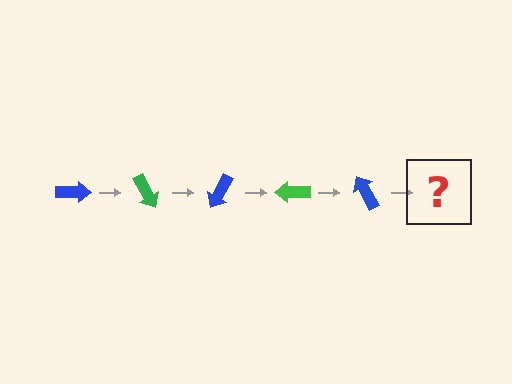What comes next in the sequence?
The next element should be a green arrow, rotated 300 degrees from the start.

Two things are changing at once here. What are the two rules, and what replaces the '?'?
The two rules are that it rotates 60 degrees each step and the color cycles through blue and green. The '?' should be a green arrow, rotated 300 degrees from the start.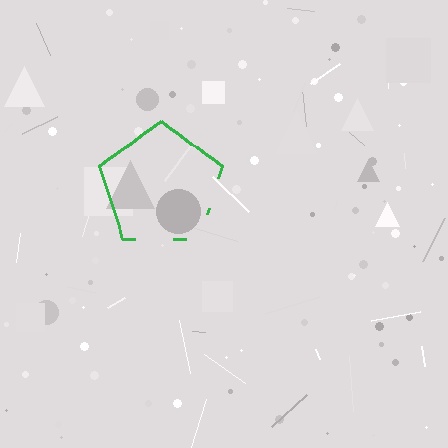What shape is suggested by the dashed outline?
The dashed outline suggests a pentagon.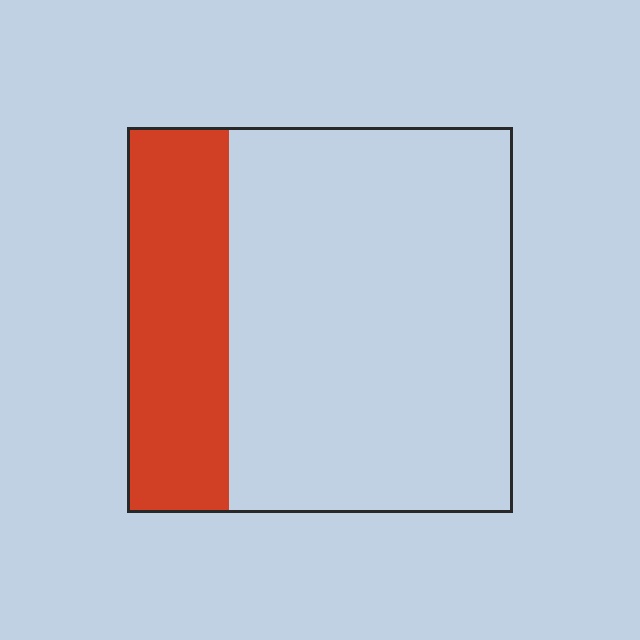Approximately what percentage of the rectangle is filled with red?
Approximately 25%.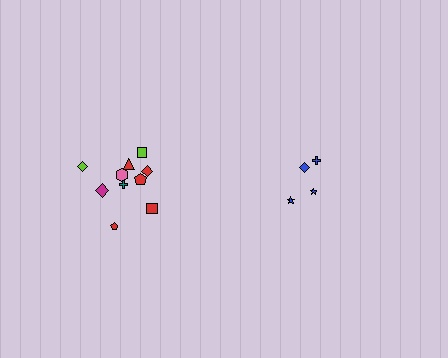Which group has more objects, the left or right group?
The left group.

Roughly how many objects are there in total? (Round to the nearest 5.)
Roughly 15 objects in total.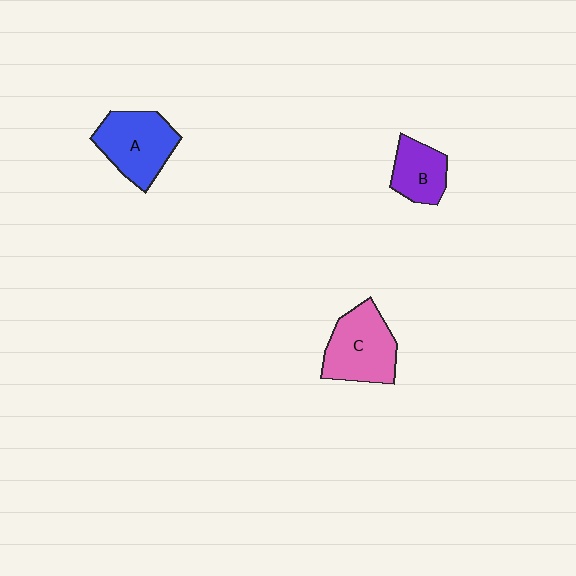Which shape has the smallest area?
Shape B (purple).